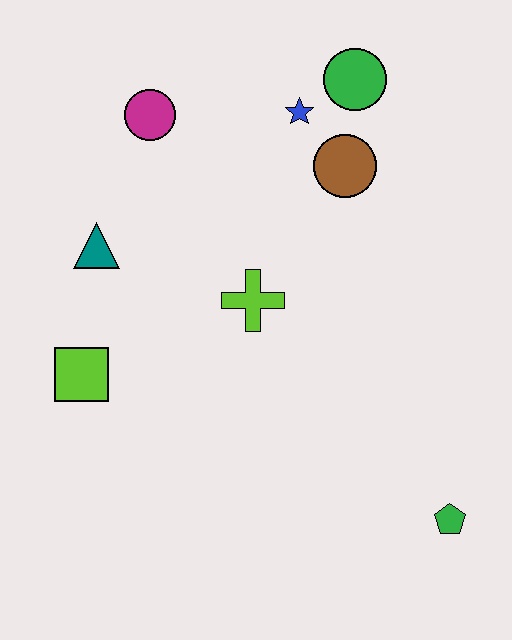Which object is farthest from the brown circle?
The green pentagon is farthest from the brown circle.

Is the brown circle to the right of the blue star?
Yes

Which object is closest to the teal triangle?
The lime square is closest to the teal triangle.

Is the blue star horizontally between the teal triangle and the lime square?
No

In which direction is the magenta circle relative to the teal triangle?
The magenta circle is above the teal triangle.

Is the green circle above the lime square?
Yes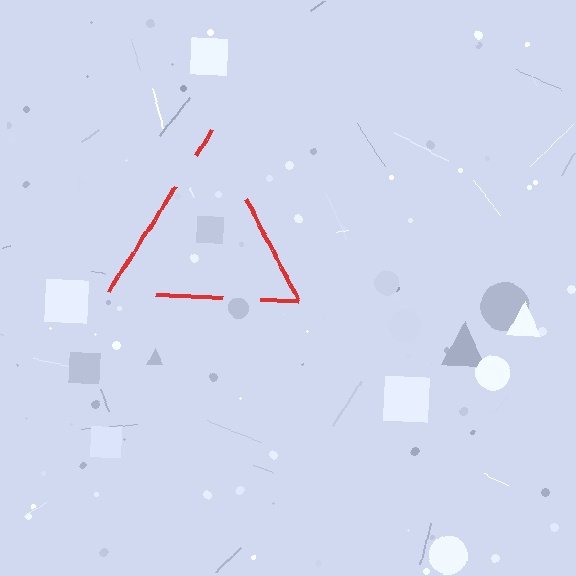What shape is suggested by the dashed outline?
The dashed outline suggests a triangle.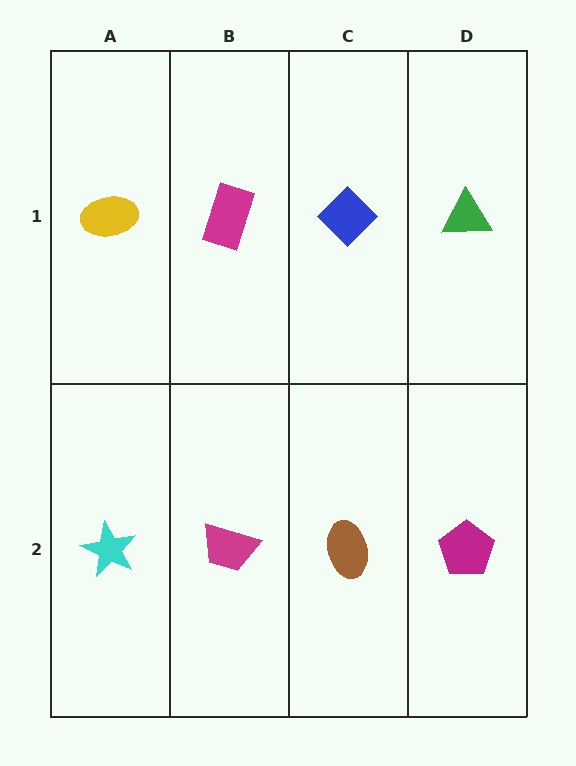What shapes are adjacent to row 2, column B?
A magenta rectangle (row 1, column B), a cyan star (row 2, column A), a brown ellipse (row 2, column C).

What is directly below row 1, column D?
A magenta pentagon.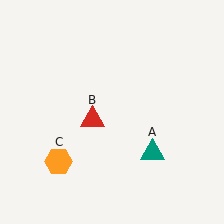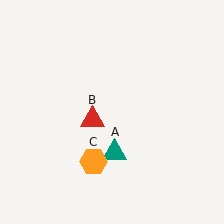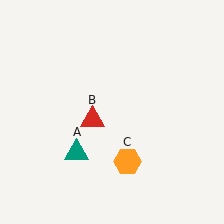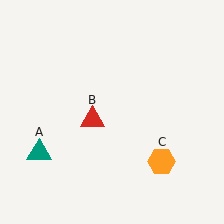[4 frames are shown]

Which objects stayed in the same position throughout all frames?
Red triangle (object B) remained stationary.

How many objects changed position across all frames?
2 objects changed position: teal triangle (object A), orange hexagon (object C).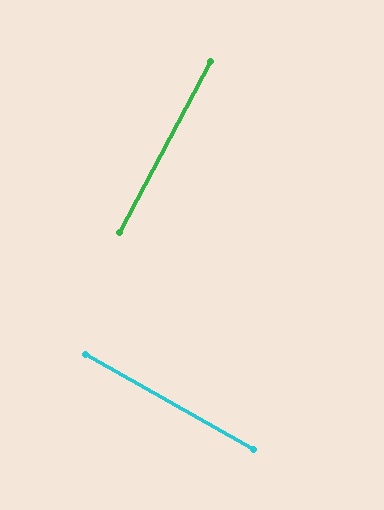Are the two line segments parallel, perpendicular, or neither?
Perpendicular — they meet at approximately 88°.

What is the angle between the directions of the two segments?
Approximately 88 degrees.